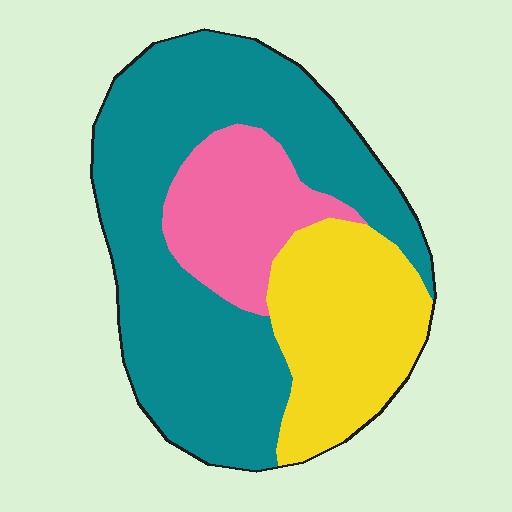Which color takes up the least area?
Pink, at roughly 20%.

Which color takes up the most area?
Teal, at roughly 55%.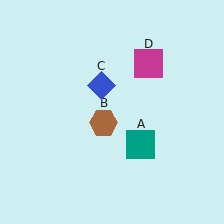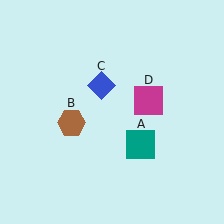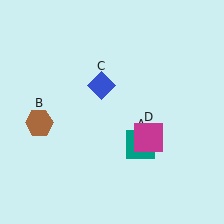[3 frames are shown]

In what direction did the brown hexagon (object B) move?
The brown hexagon (object B) moved left.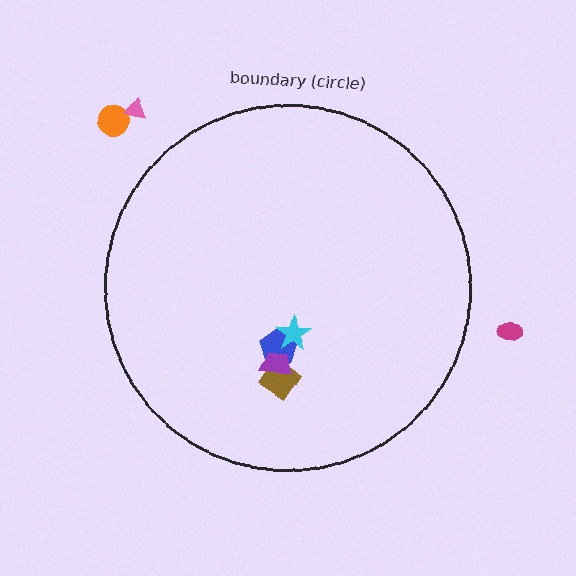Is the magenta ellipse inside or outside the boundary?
Outside.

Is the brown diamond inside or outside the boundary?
Inside.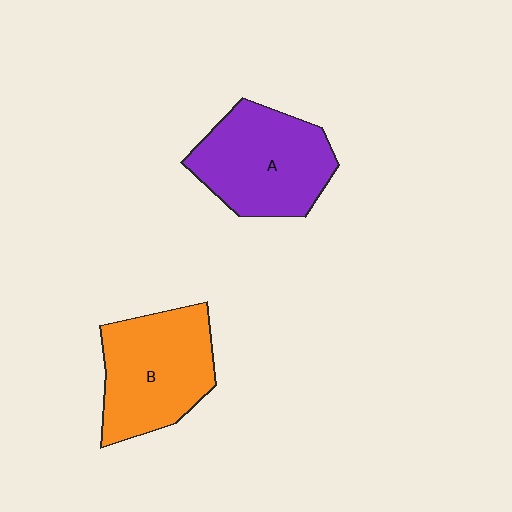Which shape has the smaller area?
Shape B (orange).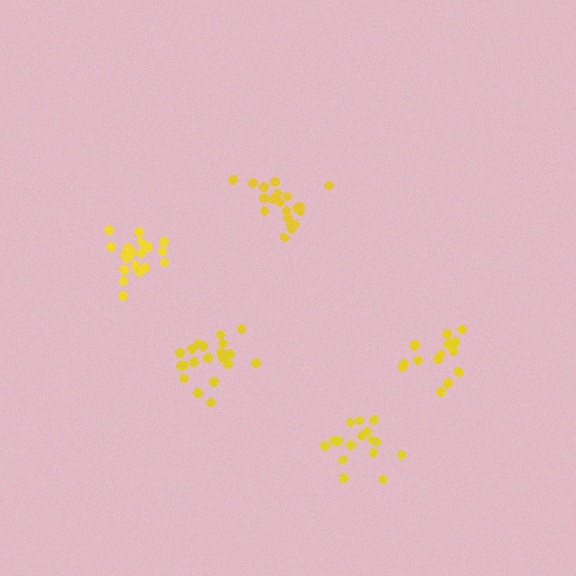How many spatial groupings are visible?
There are 5 spatial groupings.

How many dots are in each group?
Group 1: 21 dots, Group 2: 19 dots, Group 3: 20 dots, Group 4: 16 dots, Group 5: 15 dots (91 total).